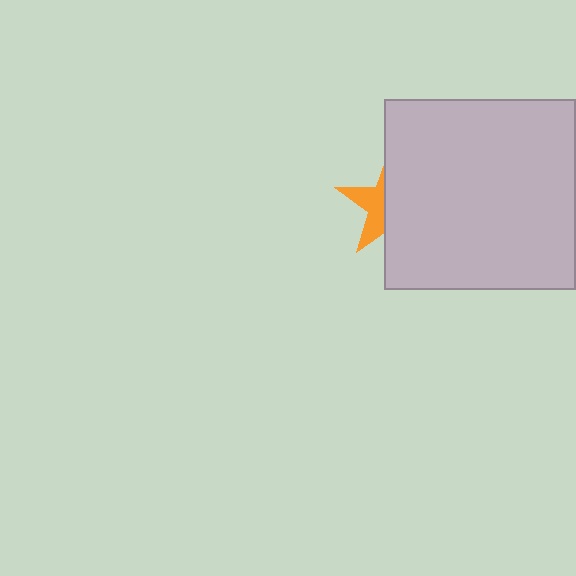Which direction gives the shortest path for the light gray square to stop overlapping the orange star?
Moving right gives the shortest separation.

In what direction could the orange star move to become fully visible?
The orange star could move left. That would shift it out from behind the light gray square entirely.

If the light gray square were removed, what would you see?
You would see the complete orange star.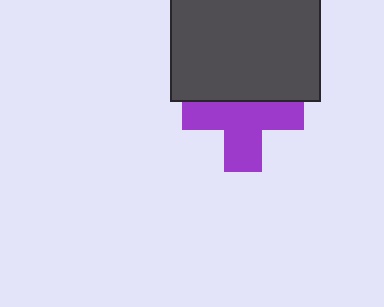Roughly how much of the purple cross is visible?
Most of it is visible (roughly 66%).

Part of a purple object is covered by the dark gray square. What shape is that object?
It is a cross.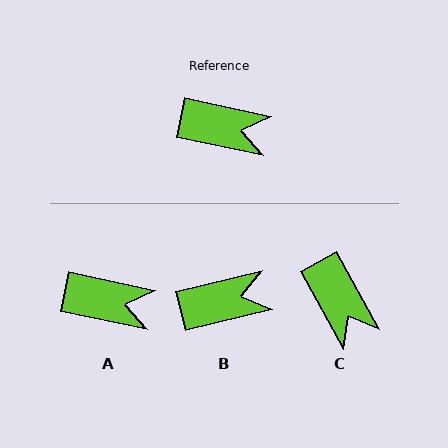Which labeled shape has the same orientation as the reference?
A.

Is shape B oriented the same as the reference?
No, it is off by about 26 degrees.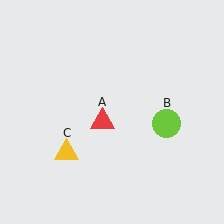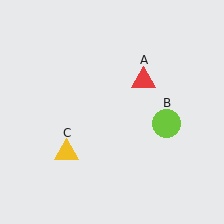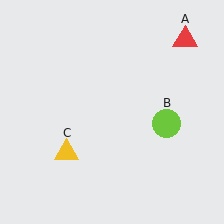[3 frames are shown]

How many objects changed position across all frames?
1 object changed position: red triangle (object A).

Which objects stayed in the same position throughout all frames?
Lime circle (object B) and yellow triangle (object C) remained stationary.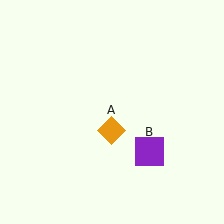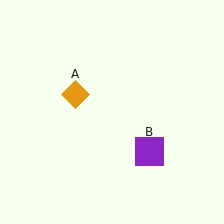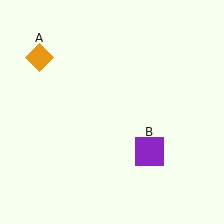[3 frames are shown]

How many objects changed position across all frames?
1 object changed position: orange diamond (object A).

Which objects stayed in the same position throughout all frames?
Purple square (object B) remained stationary.